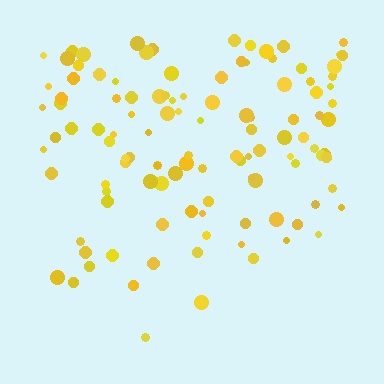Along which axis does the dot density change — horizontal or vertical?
Vertical.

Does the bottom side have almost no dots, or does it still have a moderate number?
Still a moderate number, just noticeably fewer than the top.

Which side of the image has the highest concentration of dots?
The top.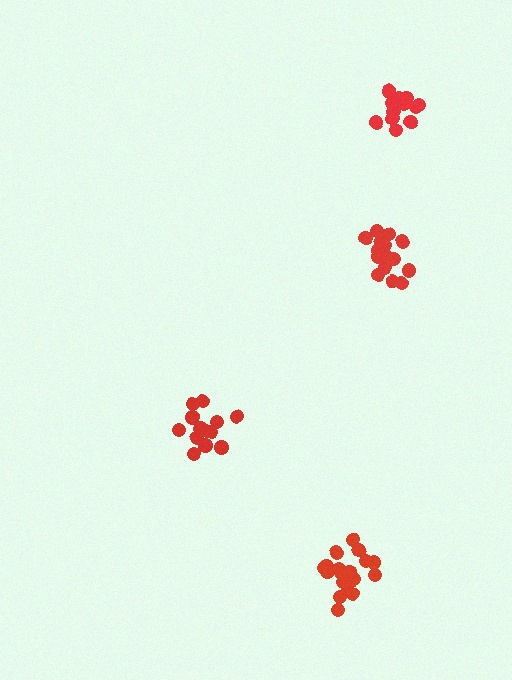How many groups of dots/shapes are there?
There are 4 groups.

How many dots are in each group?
Group 1: 13 dots, Group 2: 18 dots, Group 3: 12 dots, Group 4: 16 dots (59 total).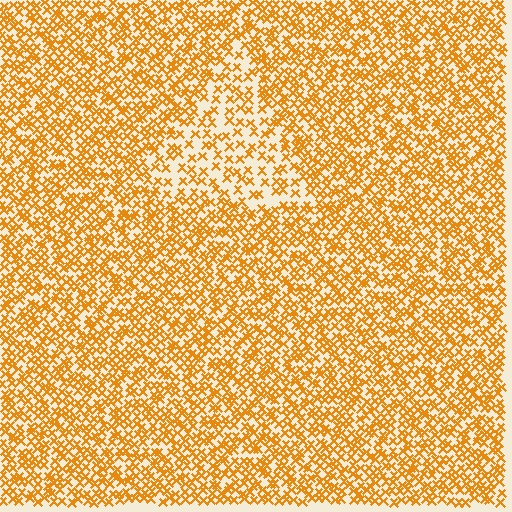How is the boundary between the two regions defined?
The boundary is defined by a change in element density (approximately 2.0x ratio). All elements are the same color, size, and shape.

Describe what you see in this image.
The image contains small orange elements arranged at two different densities. A triangle-shaped region is visible where the elements are less densely packed than the surrounding area.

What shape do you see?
I see a triangle.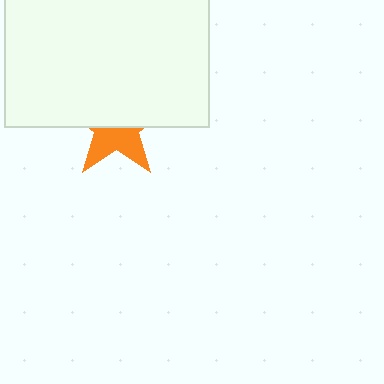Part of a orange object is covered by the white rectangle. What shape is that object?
It is a star.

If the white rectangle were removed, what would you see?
You would see the complete orange star.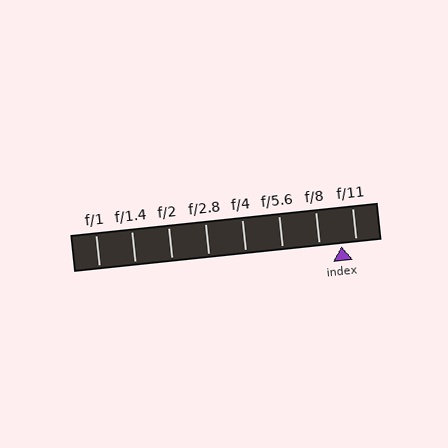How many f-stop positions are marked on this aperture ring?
There are 8 f-stop positions marked.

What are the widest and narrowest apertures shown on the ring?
The widest aperture shown is f/1 and the narrowest is f/11.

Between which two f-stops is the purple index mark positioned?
The index mark is between f/8 and f/11.